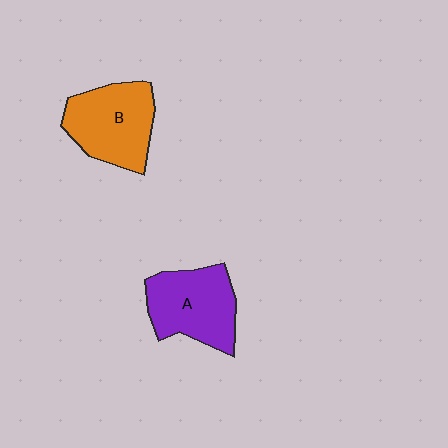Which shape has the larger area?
Shape B (orange).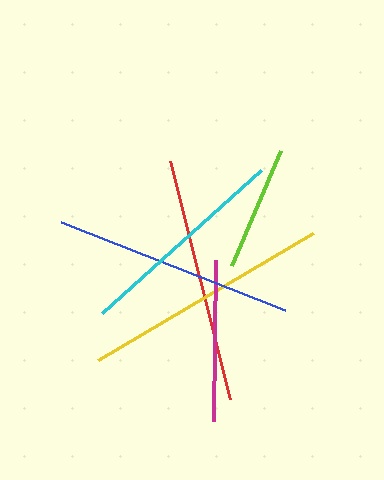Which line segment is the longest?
The yellow line is the longest at approximately 250 pixels.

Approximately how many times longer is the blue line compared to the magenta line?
The blue line is approximately 1.5 times the length of the magenta line.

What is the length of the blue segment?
The blue segment is approximately 240 pixels long.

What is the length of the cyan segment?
The cyan segment is approximately 215 pixels long.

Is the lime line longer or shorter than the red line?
The red line is longer than the lime line.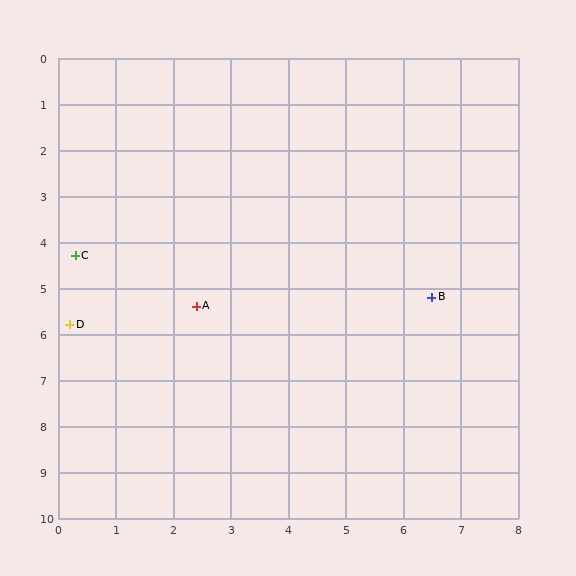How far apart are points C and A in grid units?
Points C and A are about 2.4 grid units apart.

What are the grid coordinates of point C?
Point C is at approximately (0.3, 4.3).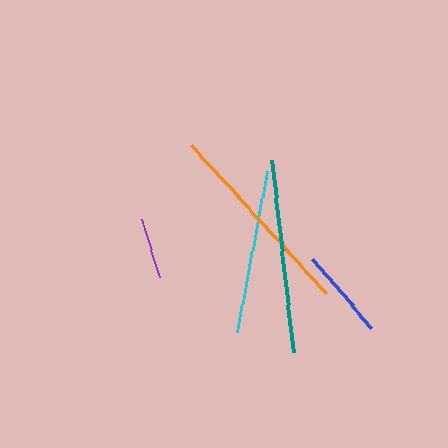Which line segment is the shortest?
The purple line is the shortest at approximately 61 pixels.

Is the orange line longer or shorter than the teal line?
The orange line is longer than the teal line.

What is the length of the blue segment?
The blue segment is approximately 91 pixels long.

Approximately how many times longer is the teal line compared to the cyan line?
The teal line is approximately 1.2 times the length of the cyan line.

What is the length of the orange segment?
The orange segment is approximately 199 pixels long.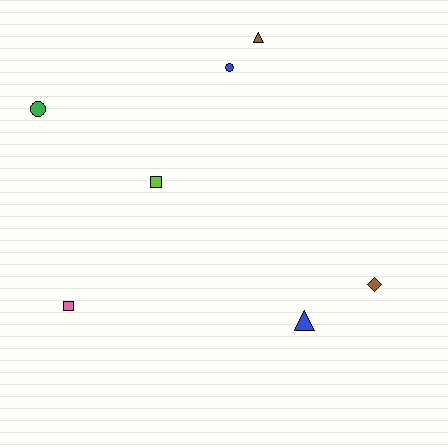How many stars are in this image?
There are no stars.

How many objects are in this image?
There are 7 objects.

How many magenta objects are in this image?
There are no magenta objects.